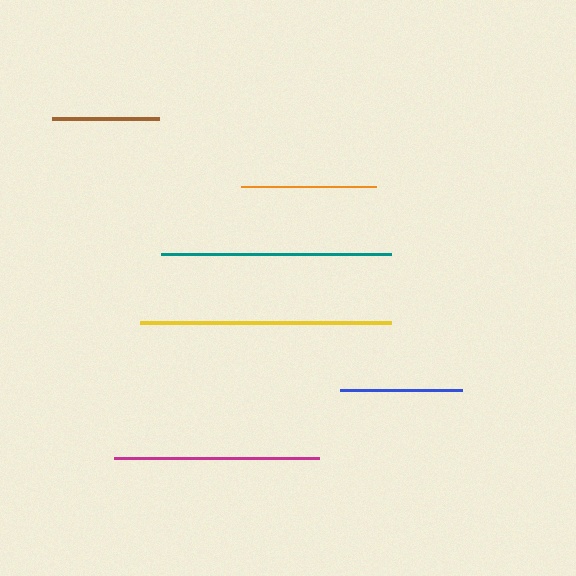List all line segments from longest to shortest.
From longest to shortest: yellow, teal, magenta, orange, blue, brown.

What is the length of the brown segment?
The brown segment is approximately 106 pixels long.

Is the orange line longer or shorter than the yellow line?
The yellow line is longer than the orange line.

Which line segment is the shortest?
The brown line is the shortest at approximately 106 pixels.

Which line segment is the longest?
The yellow line is the longest at approximately 252 pixels.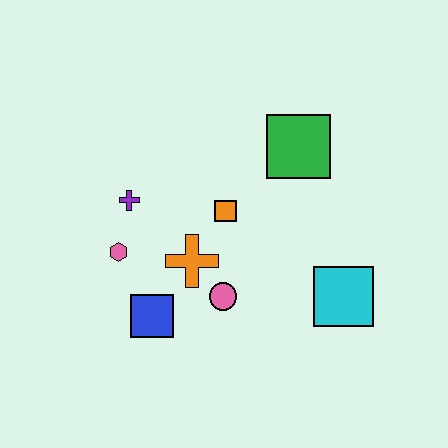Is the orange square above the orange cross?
Yes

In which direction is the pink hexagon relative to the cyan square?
The pink hexagon is to the left of the cyan square.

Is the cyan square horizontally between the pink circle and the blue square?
No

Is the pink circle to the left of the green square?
Yes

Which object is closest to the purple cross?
The pink hexagon is closest to the purple cross.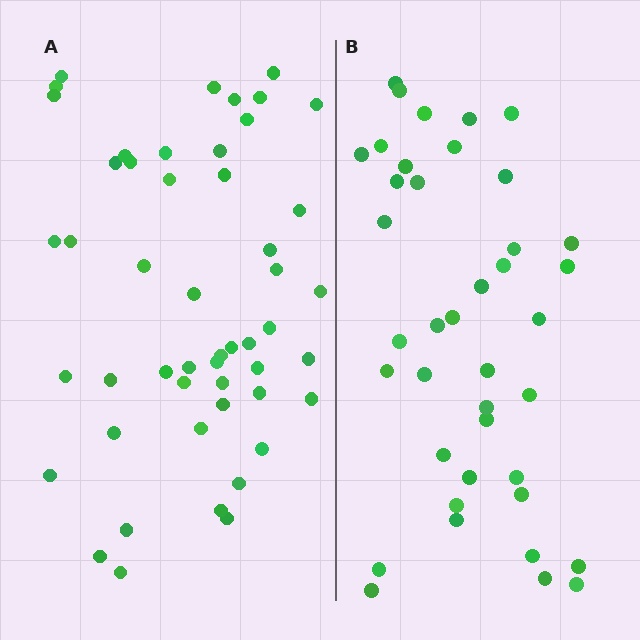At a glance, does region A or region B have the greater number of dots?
Region A (the left region) has more dots.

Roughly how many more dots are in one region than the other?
Region A has roughly 10 or so more dots than region B.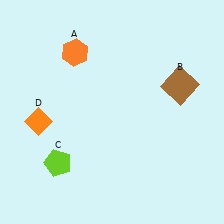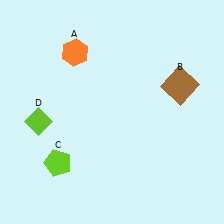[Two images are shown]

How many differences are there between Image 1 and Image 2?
There is 1 difference between the two images.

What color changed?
The diamond (D) changed from orange in Image 1 to lime in Image 2.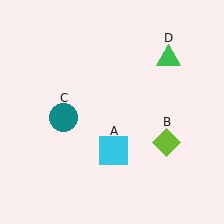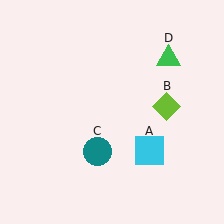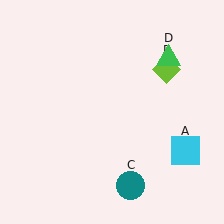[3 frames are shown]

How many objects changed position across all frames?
3 objects changed position: cyan square (object A), lime diamond (object B), teal circle (object C).